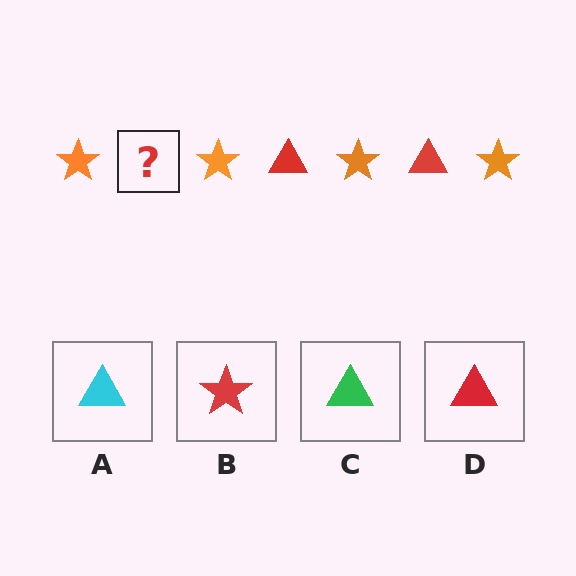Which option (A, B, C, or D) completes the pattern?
D.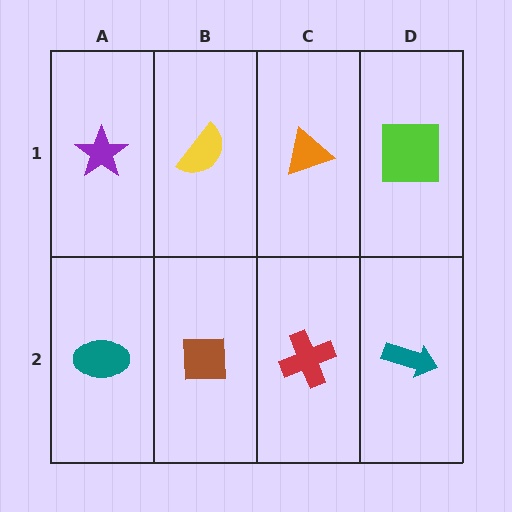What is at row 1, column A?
A purple star.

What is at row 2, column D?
A teal arrow.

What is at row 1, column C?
An orange triangle.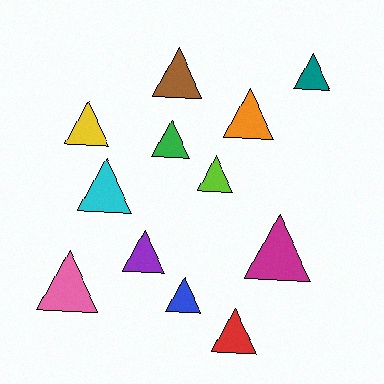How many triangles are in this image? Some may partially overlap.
There are 12 triangles.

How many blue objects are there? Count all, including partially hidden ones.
There is 1 blue object.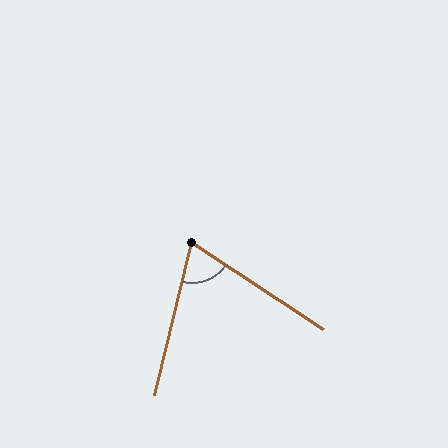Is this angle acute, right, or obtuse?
It is acute.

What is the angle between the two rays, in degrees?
Approximately 70 degrees.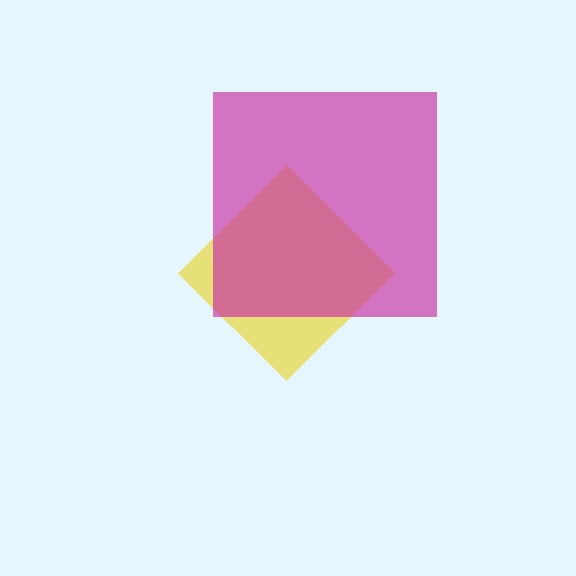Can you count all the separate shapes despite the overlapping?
Yes, there are 2 separate shapes.